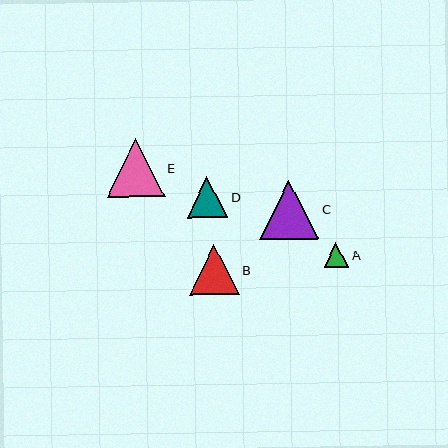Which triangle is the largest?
Triangle C is the largest with a size of approximately 59 pixels.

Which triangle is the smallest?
Triangle A is the smallest with a size of approximately 24 pixels.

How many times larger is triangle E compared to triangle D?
Triangle E is approximately 1.4 times the size of triangle D.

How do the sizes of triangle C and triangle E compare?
Triangle C and triangle E are approximately the same size.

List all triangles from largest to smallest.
From largest to smallest: C, E, B, D, A.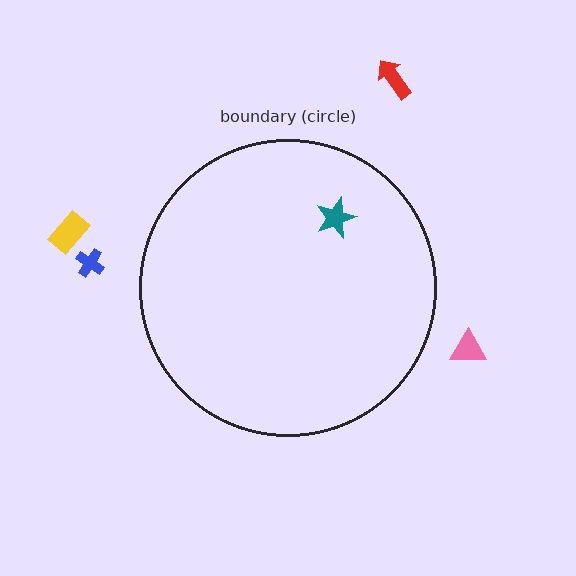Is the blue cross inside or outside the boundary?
Outside.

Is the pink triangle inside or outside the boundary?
Outside.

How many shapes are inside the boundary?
1 inside, 4 outside.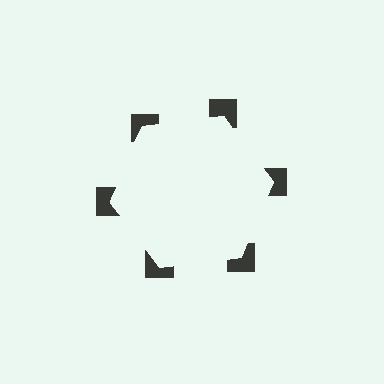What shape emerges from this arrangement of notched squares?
An illusory hexagon — its edges are inferred from the aligned wedge cuts in the notched squares, not physically drawn.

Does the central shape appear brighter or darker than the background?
It typically appears slightly brighter than the background, even though no actual brightness change is drawn.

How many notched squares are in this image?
There are 6 — one at each vertex of the illusory hexagon.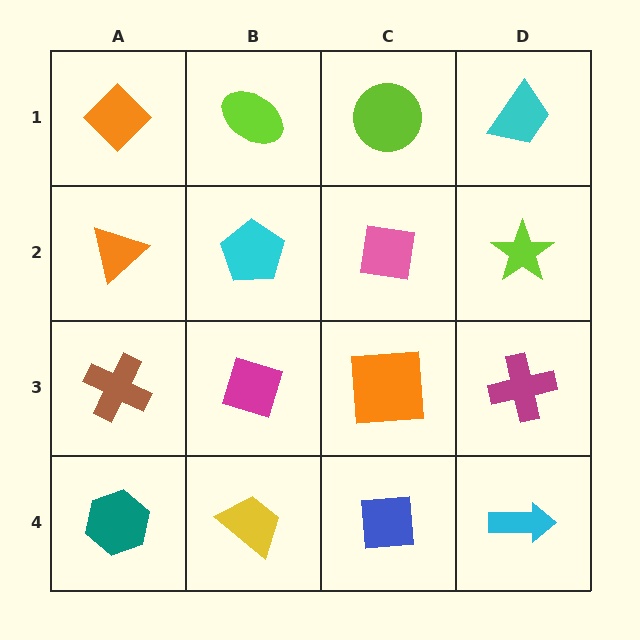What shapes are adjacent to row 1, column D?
A lime star (row 2, column D), a lime circle (row 1, column C).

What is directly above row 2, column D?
A cyan trapezoid.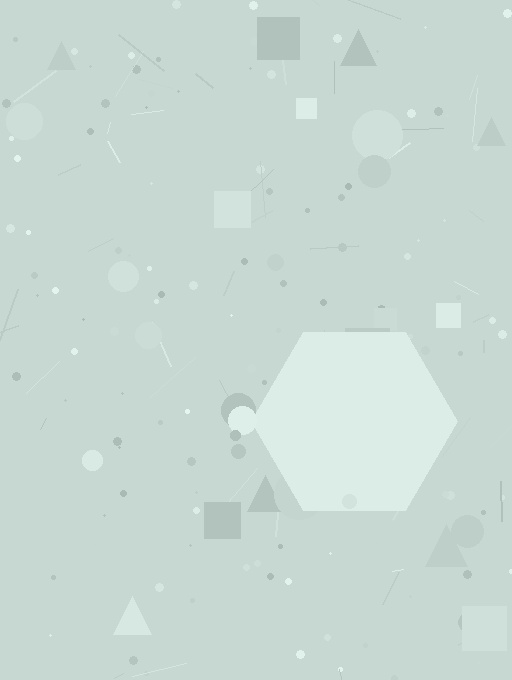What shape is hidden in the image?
A hexagon is hidden in the image.